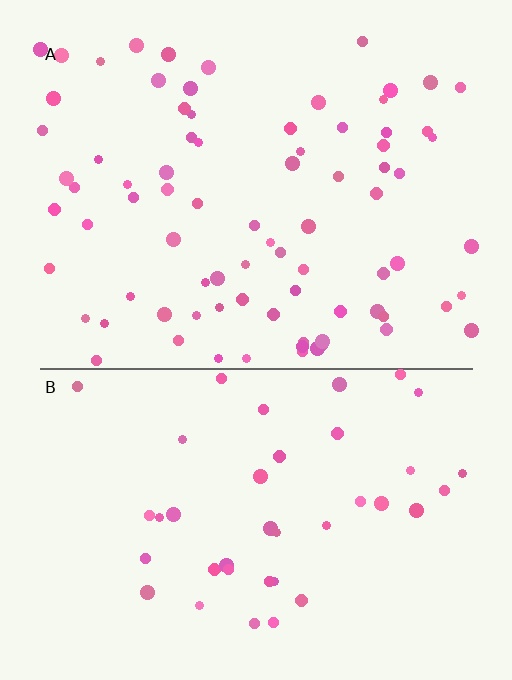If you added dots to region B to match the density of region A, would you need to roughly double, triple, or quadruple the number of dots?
Approximately double.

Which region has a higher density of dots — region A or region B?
A (the top).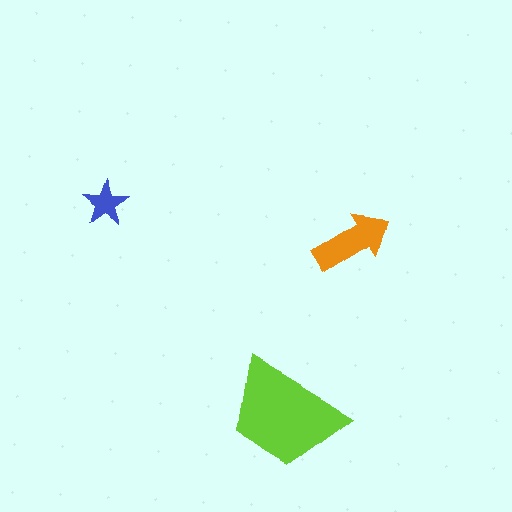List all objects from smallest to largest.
The blue star, the orange arrow, the lime trapezoid.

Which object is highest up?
The blue star is topmost.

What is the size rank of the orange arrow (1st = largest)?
2nd.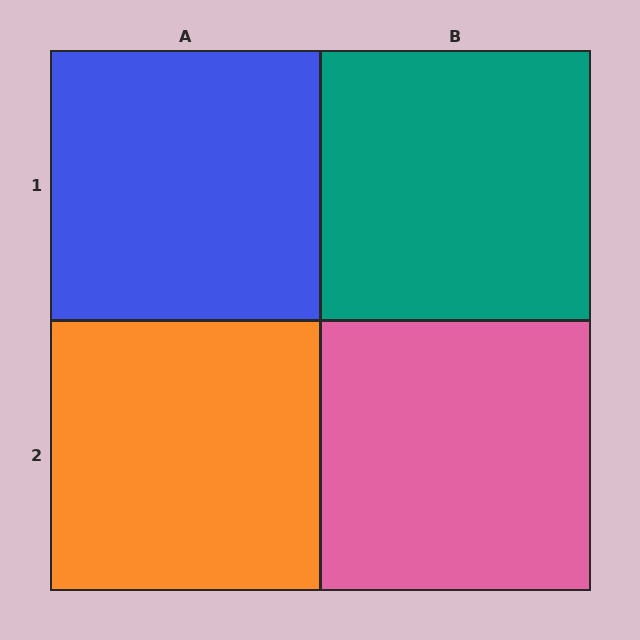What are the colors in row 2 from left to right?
Orange, pink.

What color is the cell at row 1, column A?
Blue.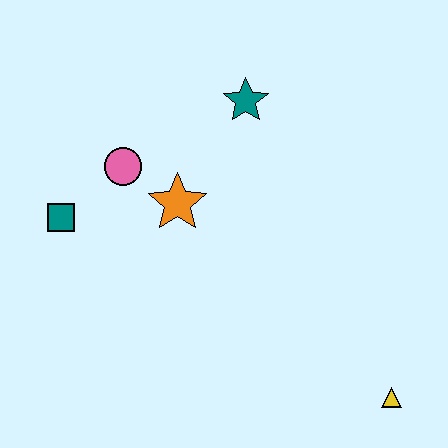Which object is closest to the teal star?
The orange star is closest to the teal star.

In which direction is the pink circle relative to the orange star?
The pink circle is to the left of the orange star.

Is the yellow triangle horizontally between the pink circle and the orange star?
No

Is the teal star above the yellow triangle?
Yes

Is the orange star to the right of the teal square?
Yes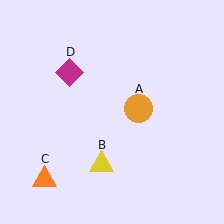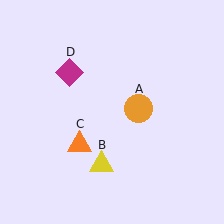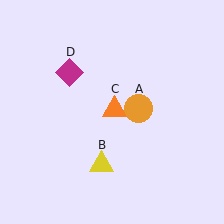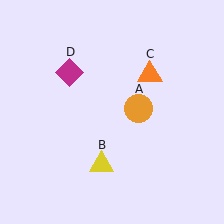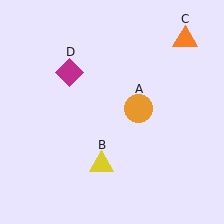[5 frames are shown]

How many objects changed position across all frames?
1 object changed position: orange triangle (object C).